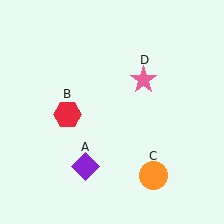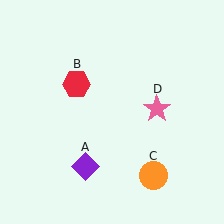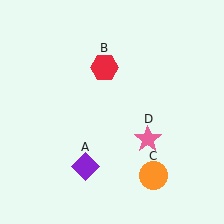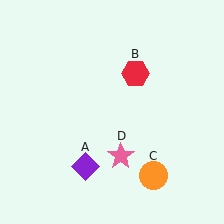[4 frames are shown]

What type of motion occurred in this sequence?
The red hexagon (object B), pink star (object D) rotated clockwise around the center of the scene.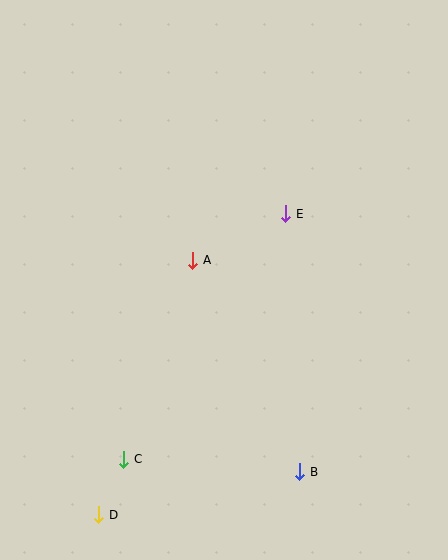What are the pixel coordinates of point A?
Point A is at (193, 260).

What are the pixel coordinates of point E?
Point E is at (286, 214).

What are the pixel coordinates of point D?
Point D is at (99, 515).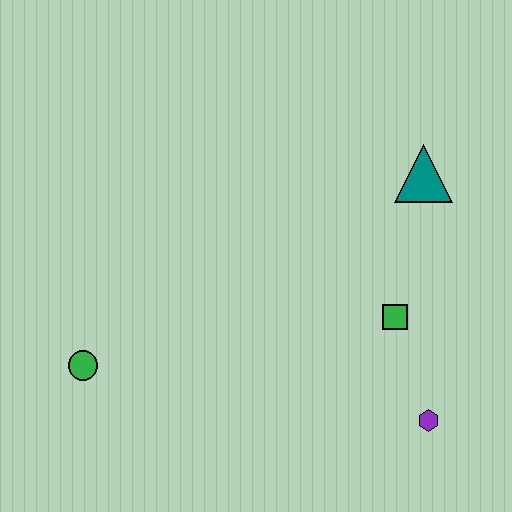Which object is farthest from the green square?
The green circle is farthest from the green square.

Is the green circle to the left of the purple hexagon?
Yes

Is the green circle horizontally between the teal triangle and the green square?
No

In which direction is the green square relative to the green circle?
The green square is to the right of the green circle.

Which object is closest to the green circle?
The green square is closest to the green circle.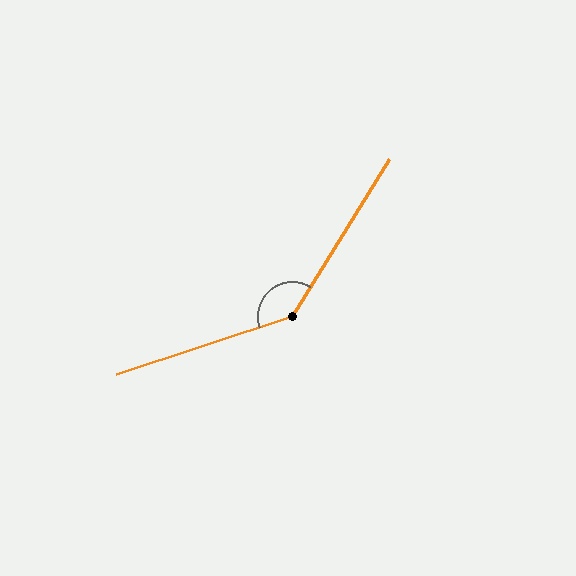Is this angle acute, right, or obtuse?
It is obtuse.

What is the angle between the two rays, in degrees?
Approximately 140 degrees.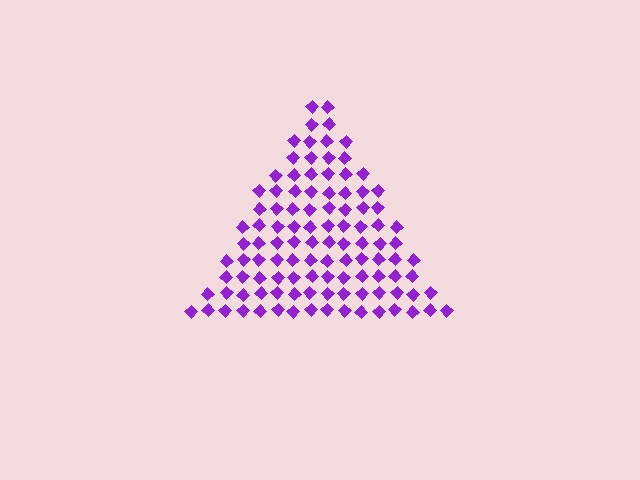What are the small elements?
The small elements are diamonds.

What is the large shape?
The large shape is a triangle.